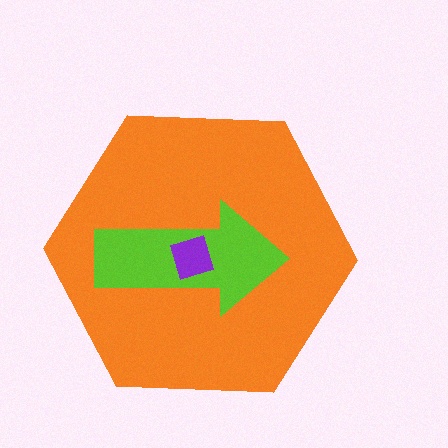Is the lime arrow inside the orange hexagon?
Yes.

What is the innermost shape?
The purple diamond.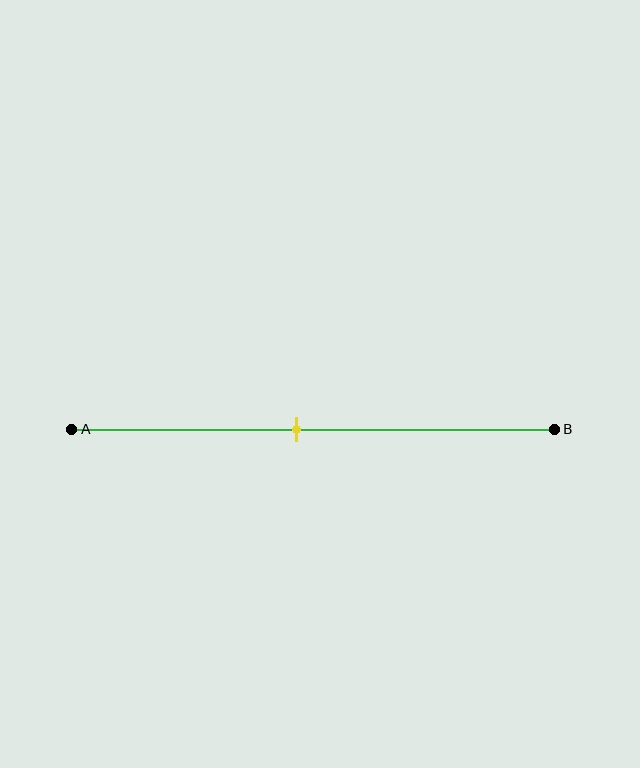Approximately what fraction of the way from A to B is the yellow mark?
The yellow mark is approximately 45% of the way from A to B.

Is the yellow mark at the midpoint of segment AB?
No, the mark is at about 45% from A, not at the 50% midpoint.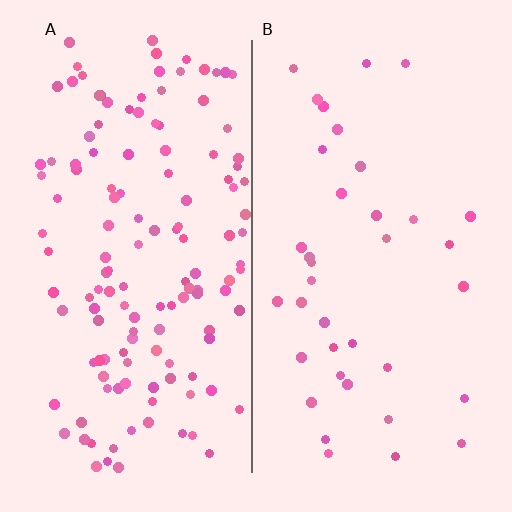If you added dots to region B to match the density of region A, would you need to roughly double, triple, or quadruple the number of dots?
Approximately quadruple.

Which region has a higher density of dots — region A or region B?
A (the left).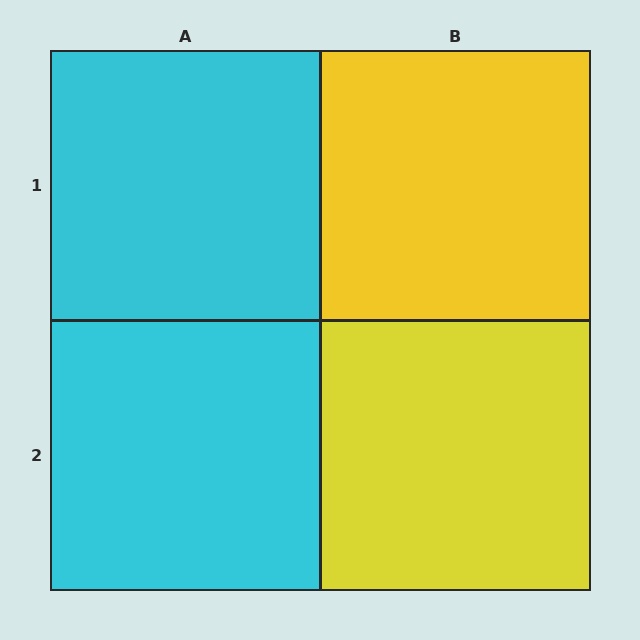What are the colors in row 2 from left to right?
Cyan, yellow.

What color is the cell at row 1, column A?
Cyan.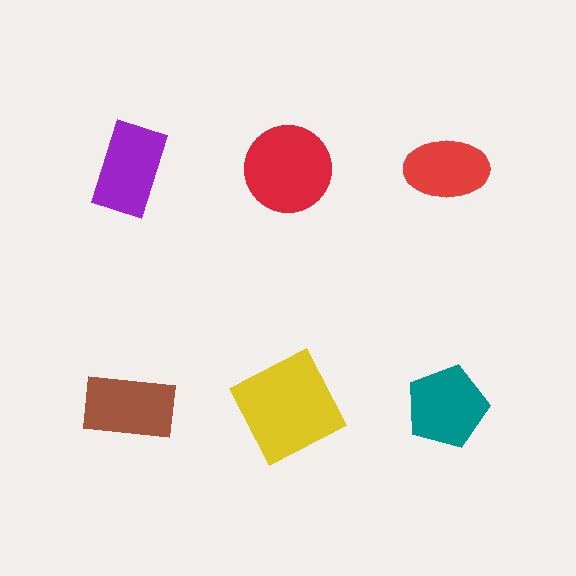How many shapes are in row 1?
3 shapes.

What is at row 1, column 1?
A purple rectangle.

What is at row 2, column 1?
A brown rectangle.